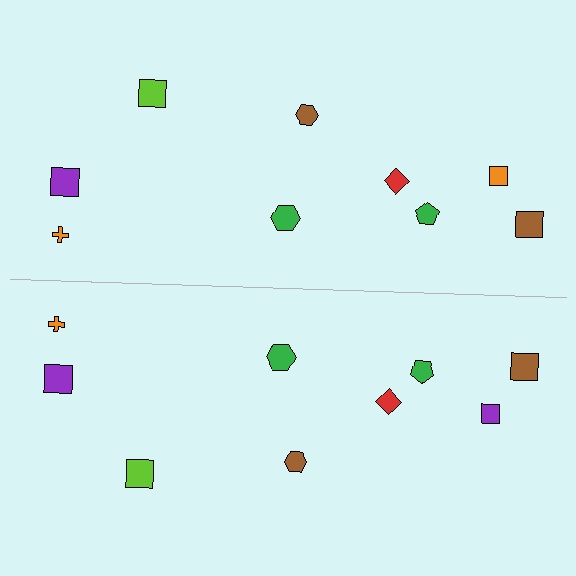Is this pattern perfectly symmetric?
No, the pattern is not perfectly symmetric. The purple square on the bottom side breaks the symmetry — its mirror counterpart is orange.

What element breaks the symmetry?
The purple square on the bottom side breaks the symmetry — its mirror counterpart is orange.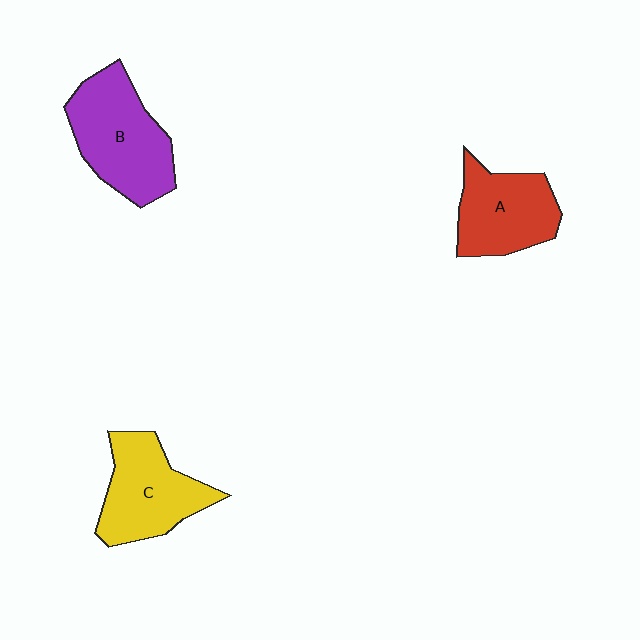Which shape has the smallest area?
Shape A (red).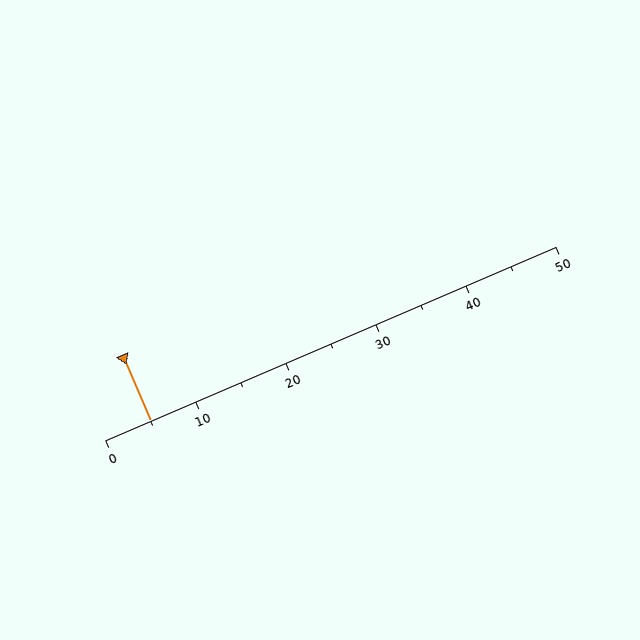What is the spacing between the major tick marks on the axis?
The major ticks are spaced 10 apart.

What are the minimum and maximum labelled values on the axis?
The axis runs from 0 to 50.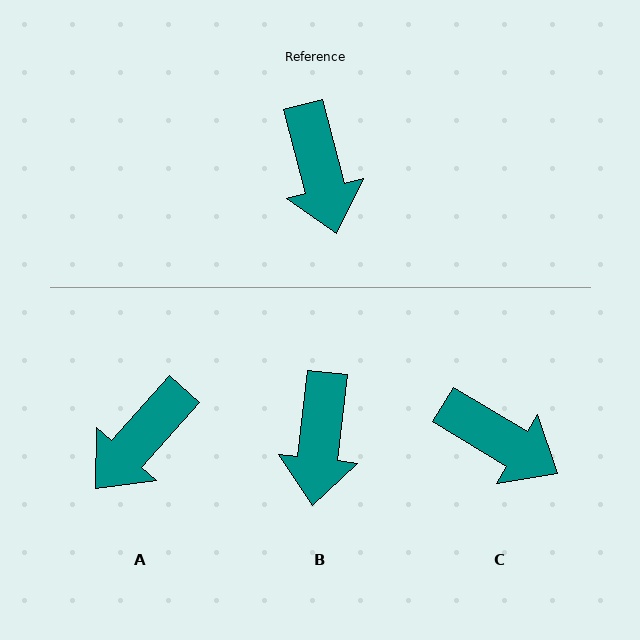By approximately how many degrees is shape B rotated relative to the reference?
Approximately 21 degrees clockwise.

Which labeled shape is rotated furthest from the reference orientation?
A, about 56 degrees away.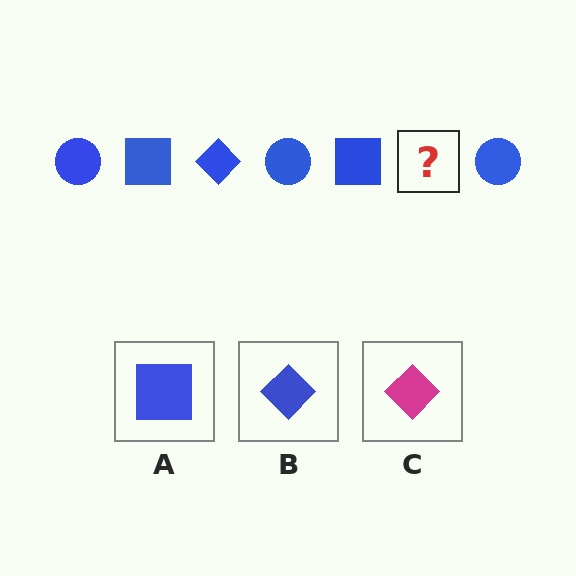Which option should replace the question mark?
Option B.